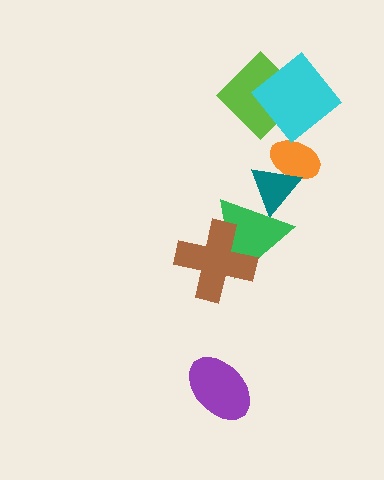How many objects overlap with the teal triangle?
2 objects overlap with the teal triangle.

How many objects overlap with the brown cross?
1 object overlaps with the brown cross.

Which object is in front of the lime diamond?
The cyan diamond is in front of the lime diamond.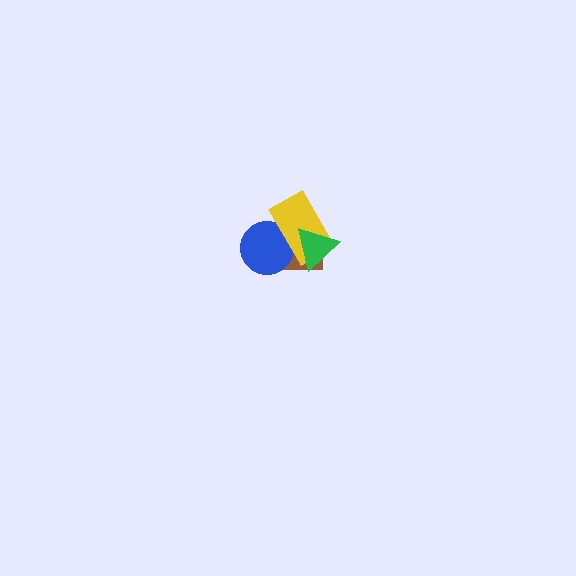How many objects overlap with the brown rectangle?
3 objects overlap with the brown rectangle.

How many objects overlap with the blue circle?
2 objects overlap with the blue circle.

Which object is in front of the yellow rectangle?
The green triangle is in front of the yellow rectangle.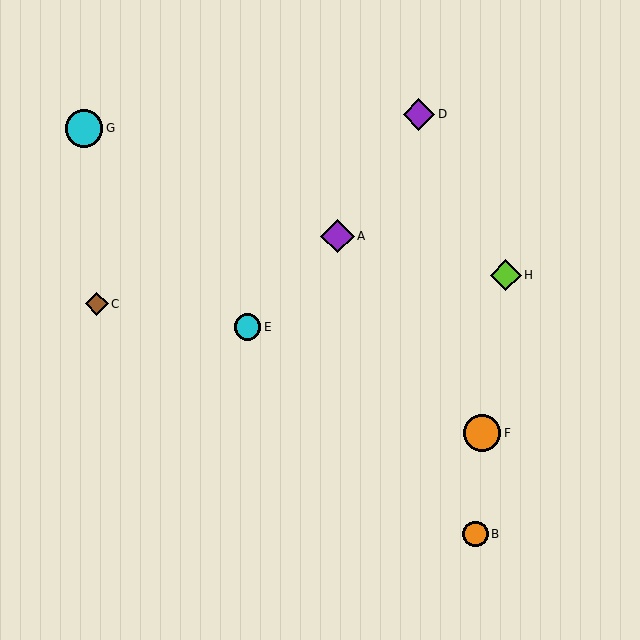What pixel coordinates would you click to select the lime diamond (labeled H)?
Click at (506, 275) to select the lime diamond H.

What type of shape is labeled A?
Shape A is a purple diamond.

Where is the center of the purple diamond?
The center of the purple diamond is at (419, 114).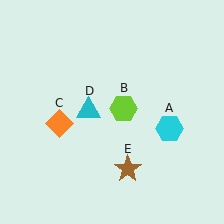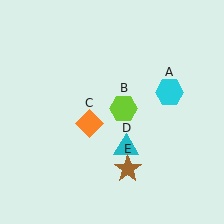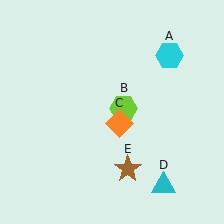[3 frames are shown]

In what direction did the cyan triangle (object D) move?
The cyan triangle (object D) moved down and to the right.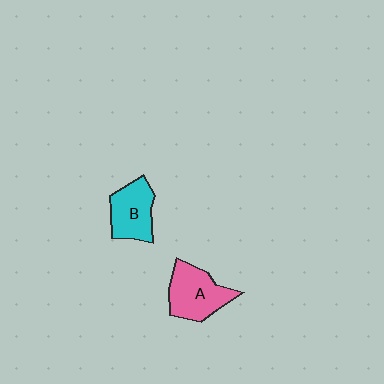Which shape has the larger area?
Shape A (pink).